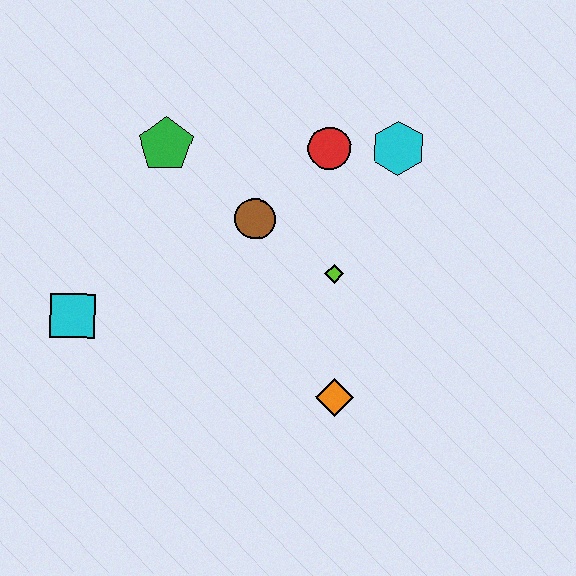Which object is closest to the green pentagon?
The brown circle is closest to the green pentagon.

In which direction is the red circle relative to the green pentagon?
The red circle is to the right of the green pentagon.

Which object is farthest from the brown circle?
The cyan square is farthest from the brown circle.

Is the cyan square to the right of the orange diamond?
No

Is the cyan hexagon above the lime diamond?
Yes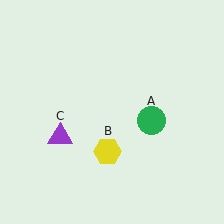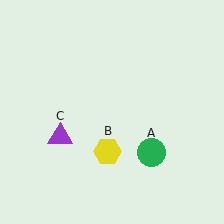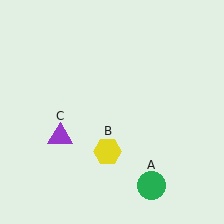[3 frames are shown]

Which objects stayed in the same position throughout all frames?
Yellow hexagon (object B) and purple triangle (object C) remained stationary.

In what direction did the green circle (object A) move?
The green circle (object A) moved down.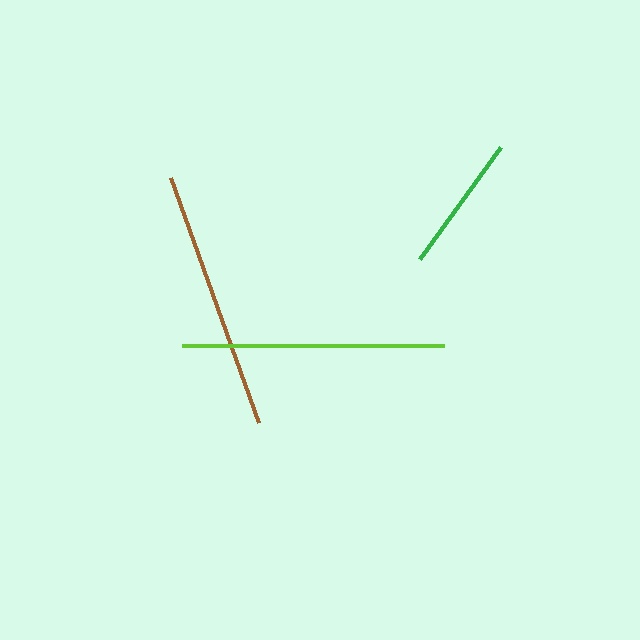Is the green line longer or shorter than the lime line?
The lime line is longer than the green line.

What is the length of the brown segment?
The brown segment is approximately 260 pixels long.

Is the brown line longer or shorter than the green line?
The brown line is longer than the green line.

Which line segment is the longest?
The lime line is the longest at approximately 262 pixels.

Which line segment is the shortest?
The green line is the shortest at approximately 138 pixels.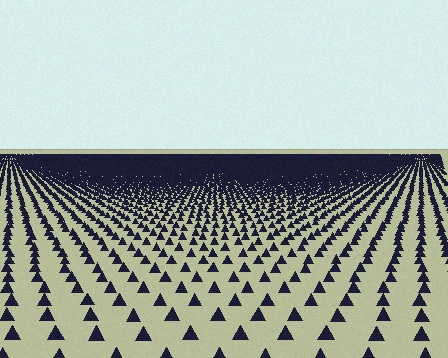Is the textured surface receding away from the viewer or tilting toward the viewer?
The surface is receding away from the viewer. Texture elements get smaller and denser toward the top.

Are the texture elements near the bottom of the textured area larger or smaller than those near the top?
Larger. Near the bottom, elements are closer to the viewer and appear at a bigger on-screen size.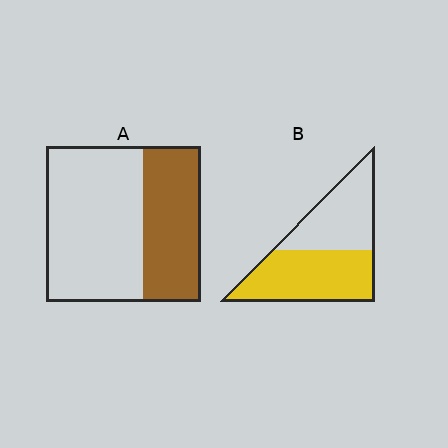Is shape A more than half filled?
No.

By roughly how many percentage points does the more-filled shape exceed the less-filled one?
By roughly 20 percentage points (B over A).